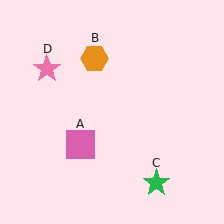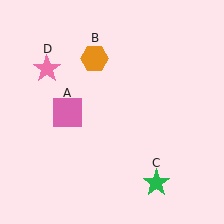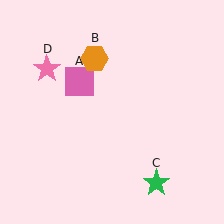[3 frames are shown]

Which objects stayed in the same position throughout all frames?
Orange hexagon (object B) and green star (object C) and pink star (object D) remained stationary.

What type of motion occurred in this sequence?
The pink square (object A) rotated clockwise around the center of the scene.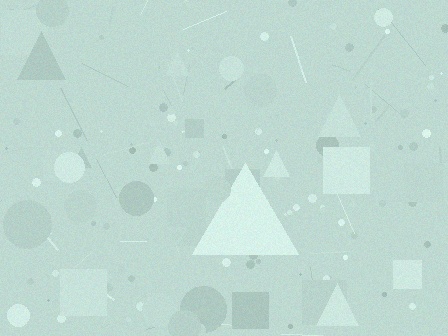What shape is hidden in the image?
A triangle is hidden in the image.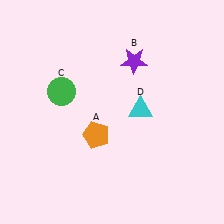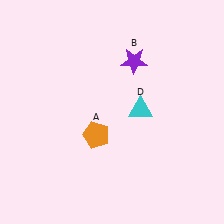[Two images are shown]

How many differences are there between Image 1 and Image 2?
There is 1 difference between the two images.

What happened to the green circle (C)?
The green circle (C) was removed in Image 2. It was in the top-left area of Image 1.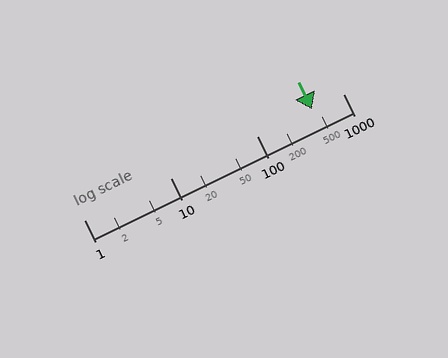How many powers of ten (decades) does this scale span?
The scale spans 3 decades, from 1 to 1000.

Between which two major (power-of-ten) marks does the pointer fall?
The pointer is between 100 and 1000.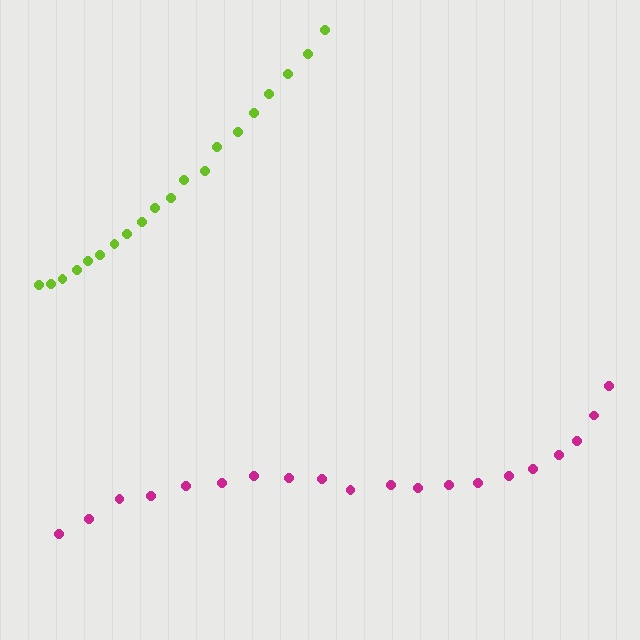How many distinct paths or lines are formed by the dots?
There are 2 distinct paths.